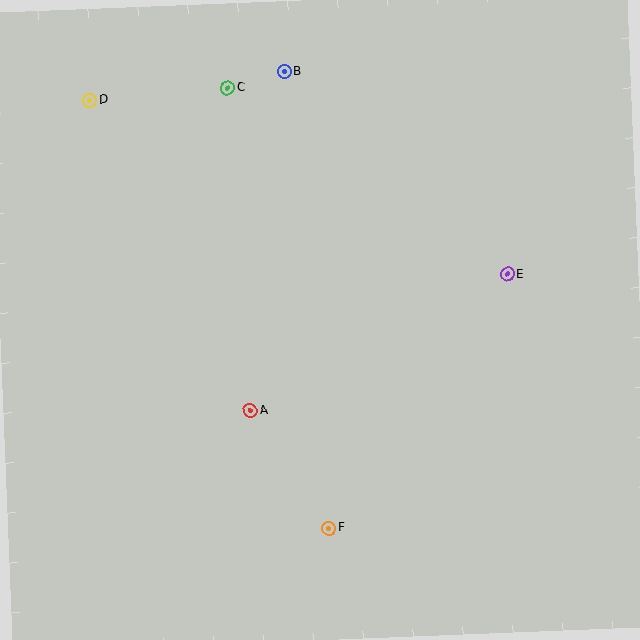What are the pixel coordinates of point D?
Point D is at (90, 100).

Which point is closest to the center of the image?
Point A at (250, 411) is closest to the center.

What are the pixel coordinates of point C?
Point C is at (227, 88).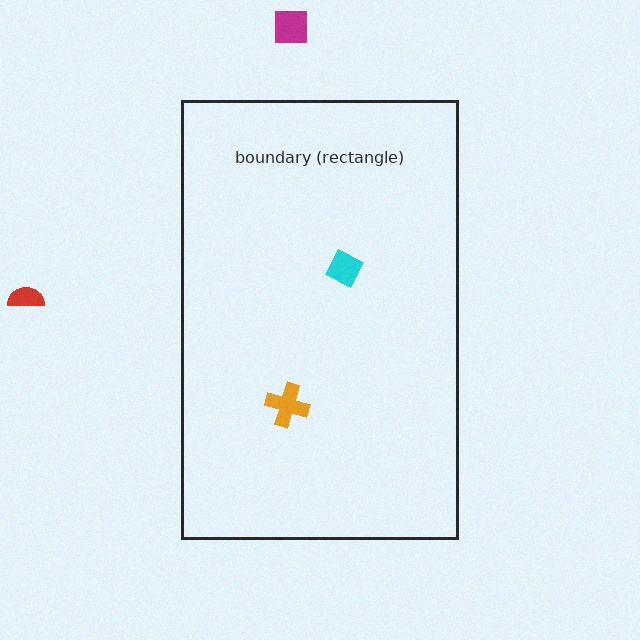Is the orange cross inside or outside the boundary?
Inside.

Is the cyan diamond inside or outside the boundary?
Inside.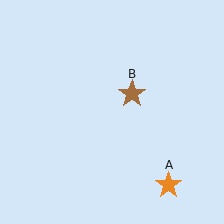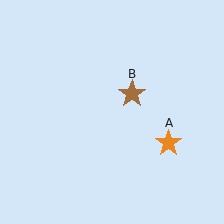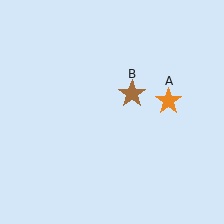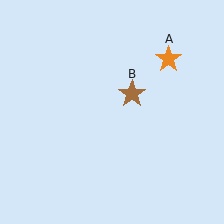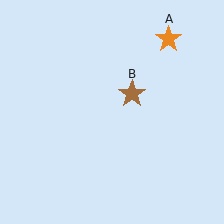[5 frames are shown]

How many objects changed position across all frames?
1 object changed position: orange star (object A).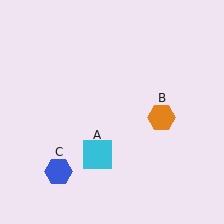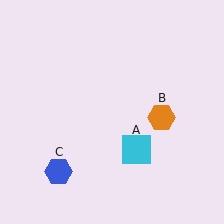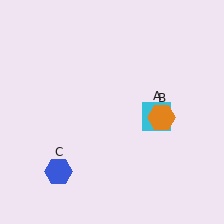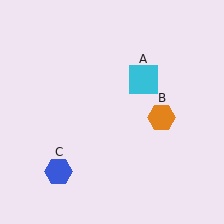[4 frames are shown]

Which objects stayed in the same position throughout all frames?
Orange hexagon (object B) and blue hexagon (object C) remained stationary.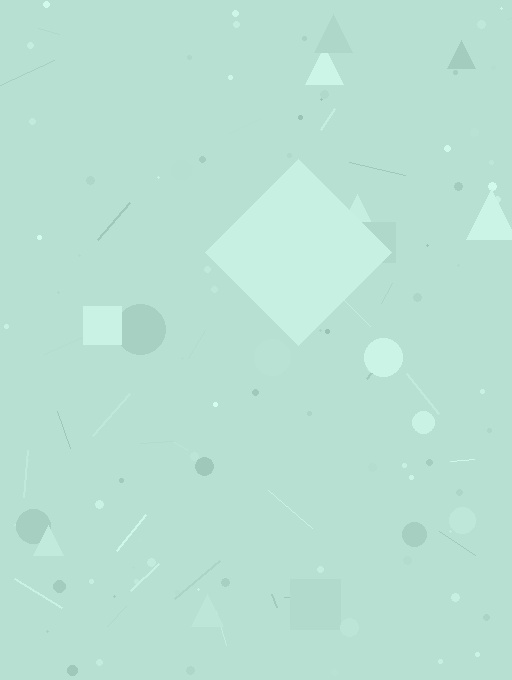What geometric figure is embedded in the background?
A diamond is embedded in the background.